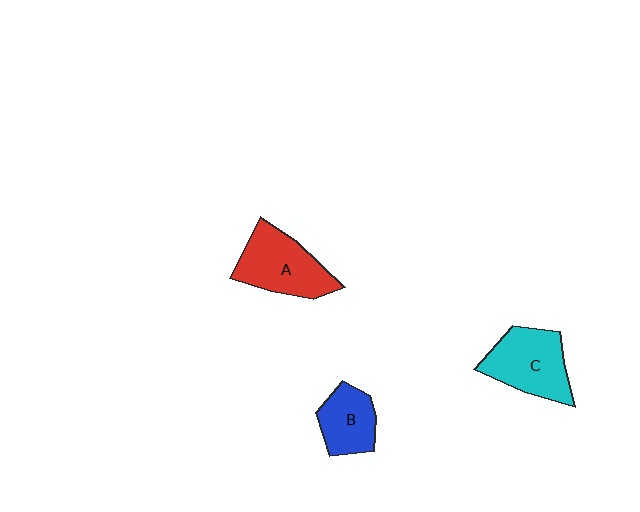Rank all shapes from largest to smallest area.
From largest to smallest: A (red), C (cyan), B (blue).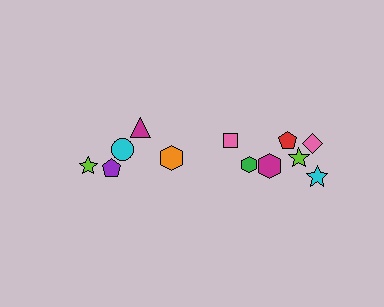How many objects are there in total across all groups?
There are 12 objects.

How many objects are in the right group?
There are 7 objects.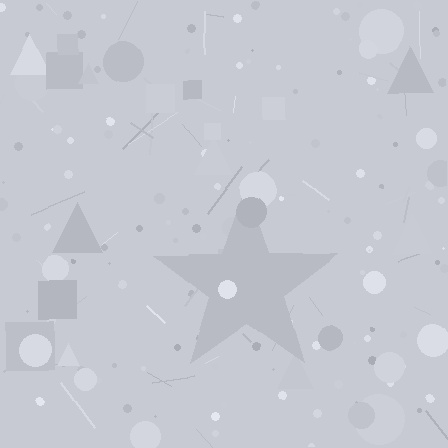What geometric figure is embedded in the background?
A star is embedded in the background.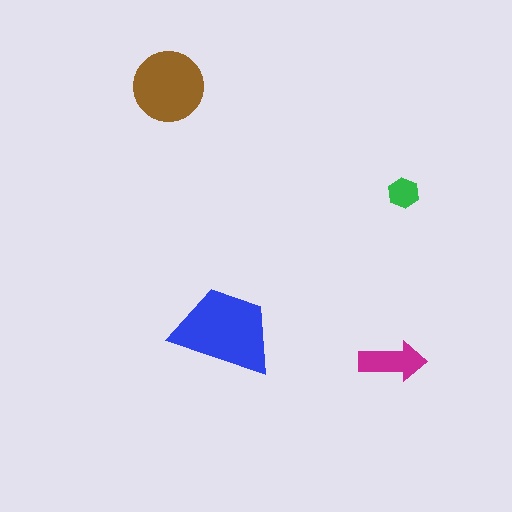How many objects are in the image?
There are 4 objects in the image.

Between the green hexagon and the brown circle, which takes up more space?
The brown circle.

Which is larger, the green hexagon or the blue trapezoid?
The blue trapezoid.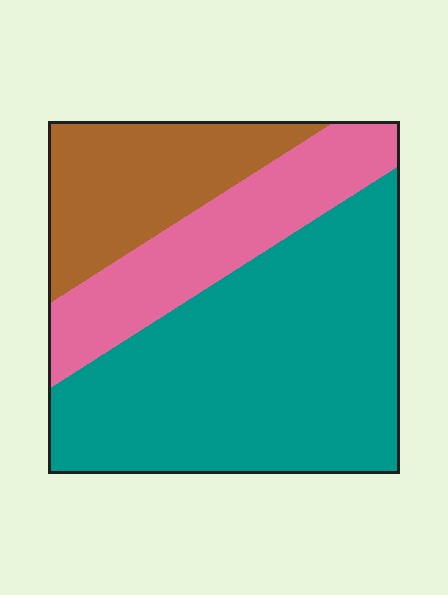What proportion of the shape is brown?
Brown covers roughly 20% of the shape.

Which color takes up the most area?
Teal, at roughly 55%.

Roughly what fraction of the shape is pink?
Pink takes up between a sixth and a third of the shape.